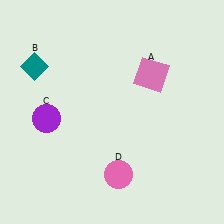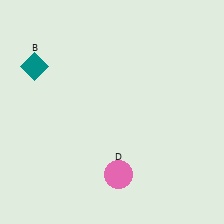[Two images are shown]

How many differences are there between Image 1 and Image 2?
There are 2 differences between the two images.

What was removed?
The purple circle (C), the pink square (A) were removed in Image 2.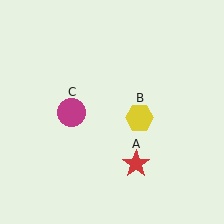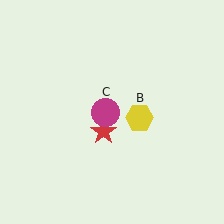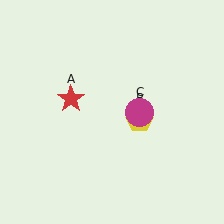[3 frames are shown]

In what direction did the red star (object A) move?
The red star (object A) moved up and to the left.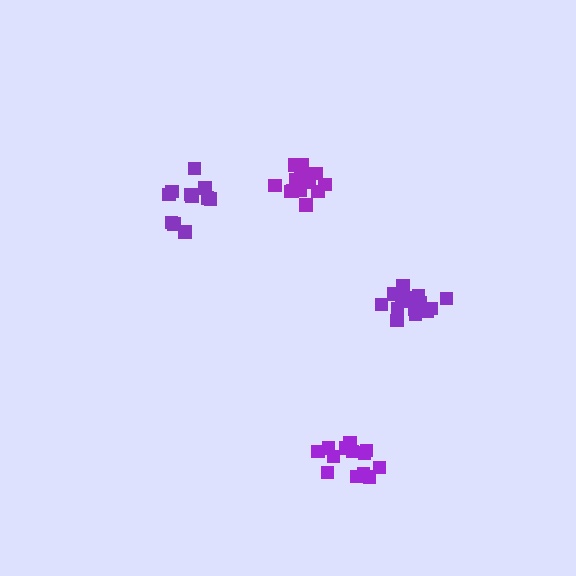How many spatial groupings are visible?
There are 4 spatial groupings.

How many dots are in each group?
Group 1: 12 dots, Group 2: 17 dots, Group 3: 14 dots, Group 4: 17 dots (60 total).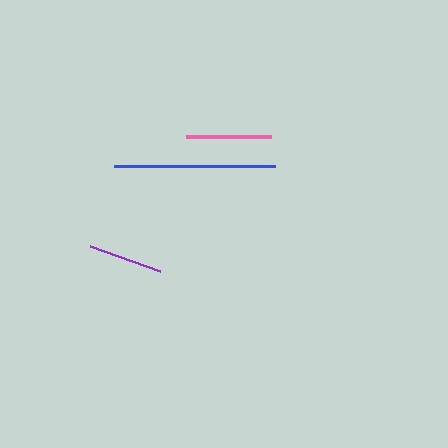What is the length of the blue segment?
The blue segment is approximately 162 pixels long.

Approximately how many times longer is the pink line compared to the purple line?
The pink line is approximately 1.1 times the length of the purple line.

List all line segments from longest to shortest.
From longest to shortest: blue, pink, purple.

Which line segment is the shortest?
The purple line is the shortest at approximately 75 pixels.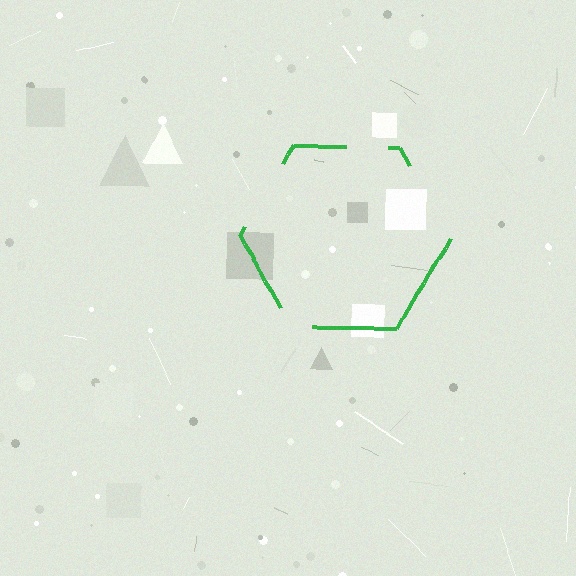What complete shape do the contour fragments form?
The contour fragments form a hexagon.